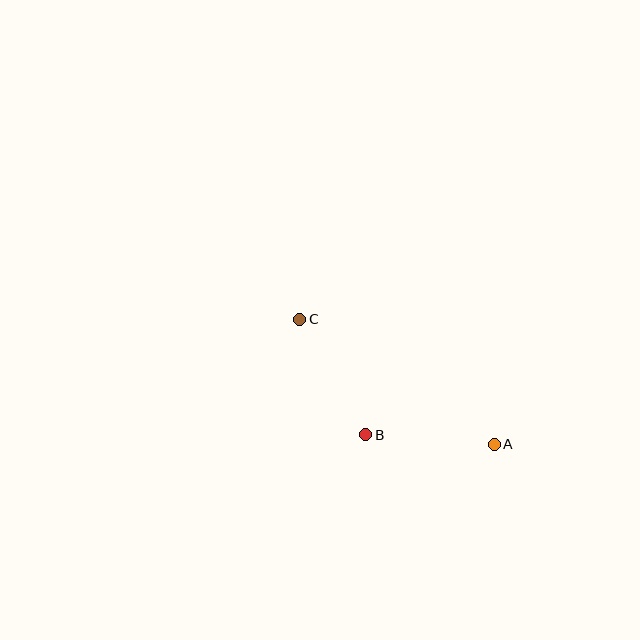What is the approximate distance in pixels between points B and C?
The distance between B and C is approximately 133 pixels.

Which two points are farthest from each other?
Points A and C are farthest from each other.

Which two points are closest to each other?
Points A and B are closest to each other.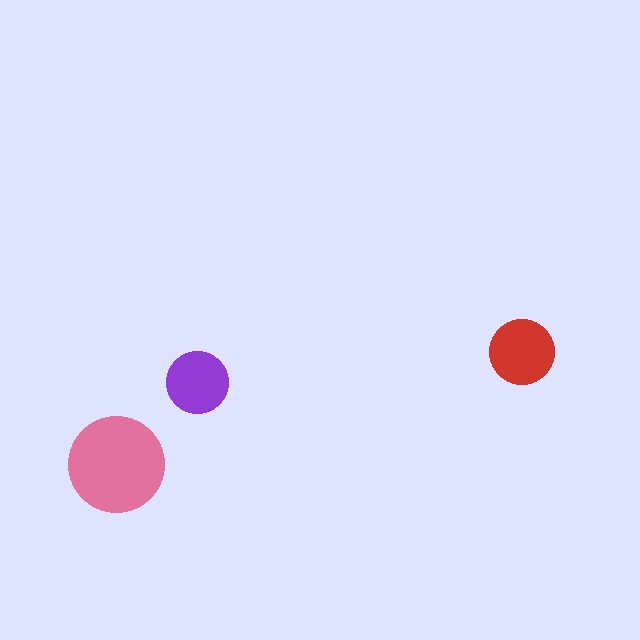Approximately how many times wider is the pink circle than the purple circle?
About 1.5 times wider.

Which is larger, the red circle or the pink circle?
The pink one.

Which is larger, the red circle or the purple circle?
The red one.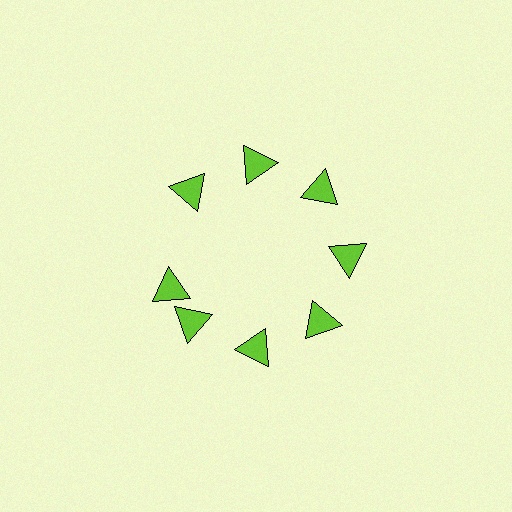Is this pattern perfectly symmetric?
No. The 8 lime triangles are arranged in a ring, but one element near the 9 o'clock position is rotated out of alignment along the ring, breaking the 8-fold rotational symmetry.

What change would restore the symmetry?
The symmetry would be restored by rotating it back into even spacing with its neighbors so that all 8 triangles sit at equal angles and equal distance from the center.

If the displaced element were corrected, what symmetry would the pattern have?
It would have 8-fold rotational symmetry — the pattern would map onto itself every 45 degrees.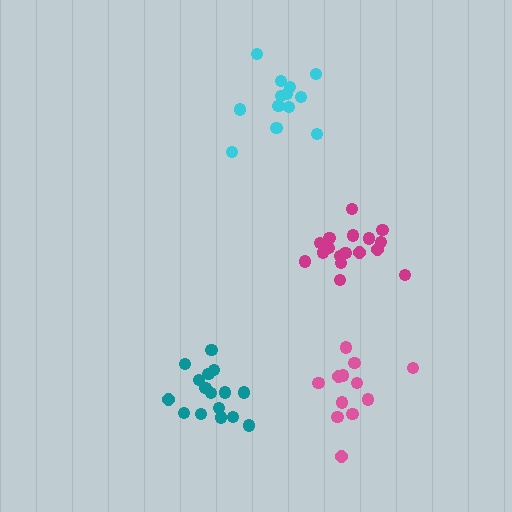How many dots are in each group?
Group 1: 12 dots, Group 2: 13 dots, Group 3: 17 dots, Group 4: 16 dots (58 total).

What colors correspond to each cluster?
The clusters are colored: pink, cyan, magenta, teal.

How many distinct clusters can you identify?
There are 4 distinct clusters.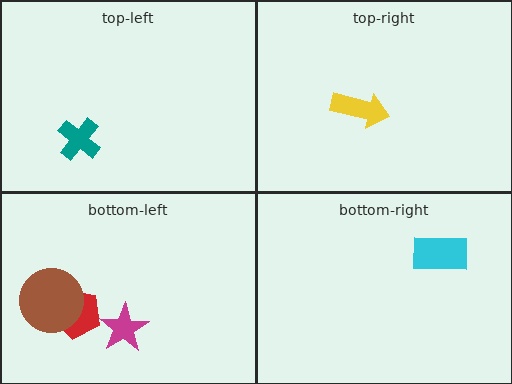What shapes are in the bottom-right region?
The cyan rectangle.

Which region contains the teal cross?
The top-left region.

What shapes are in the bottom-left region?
The red pentagon, the brown circle, the magenta star.